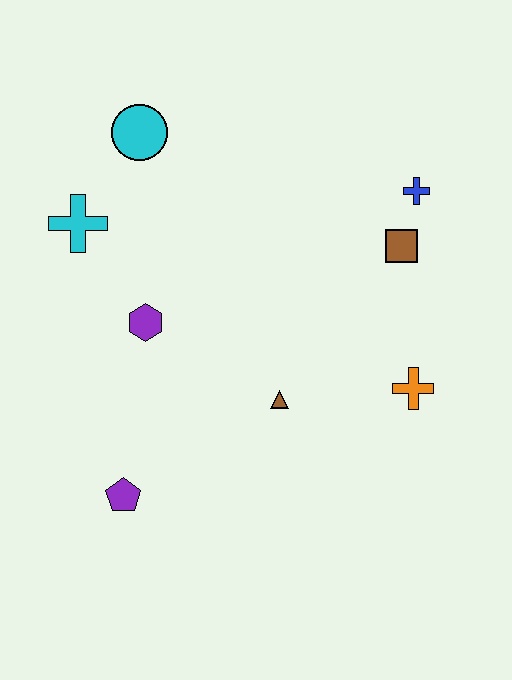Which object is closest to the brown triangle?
The orange cross is closest to the brown triangle.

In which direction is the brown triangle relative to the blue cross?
The brown triangle is below the blue cross.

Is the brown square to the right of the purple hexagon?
Yes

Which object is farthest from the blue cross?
The purple pentagon is farthest from the blue cross.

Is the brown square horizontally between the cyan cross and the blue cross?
Yes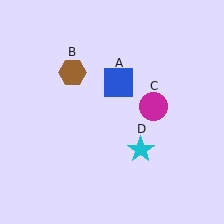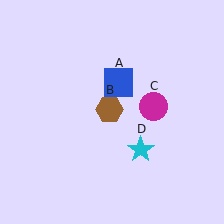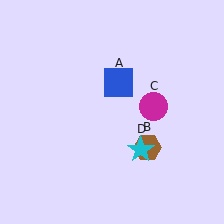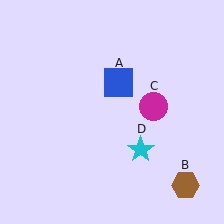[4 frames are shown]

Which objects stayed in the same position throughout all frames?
Blue square (object A) and magenta circle (object C) and cyan star (object D) remained stationary.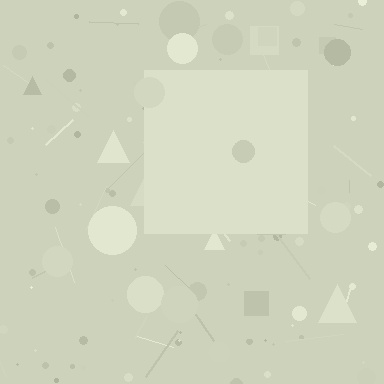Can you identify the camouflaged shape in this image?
The camouflaged shape is a square.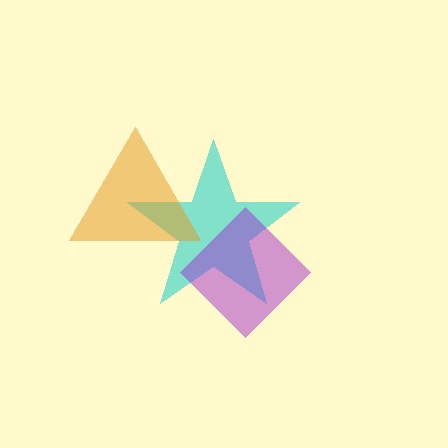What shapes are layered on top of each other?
The layered shapes are: a cyan star, an orange triangle, a purple diamond.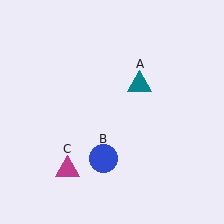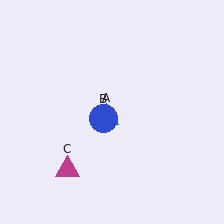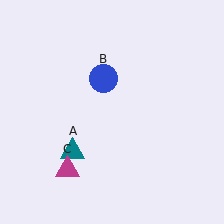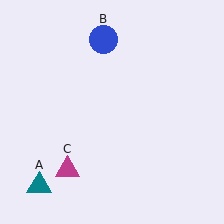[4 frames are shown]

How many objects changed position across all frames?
2 objects changed position: teal triangle (object A), blue circle (object B).